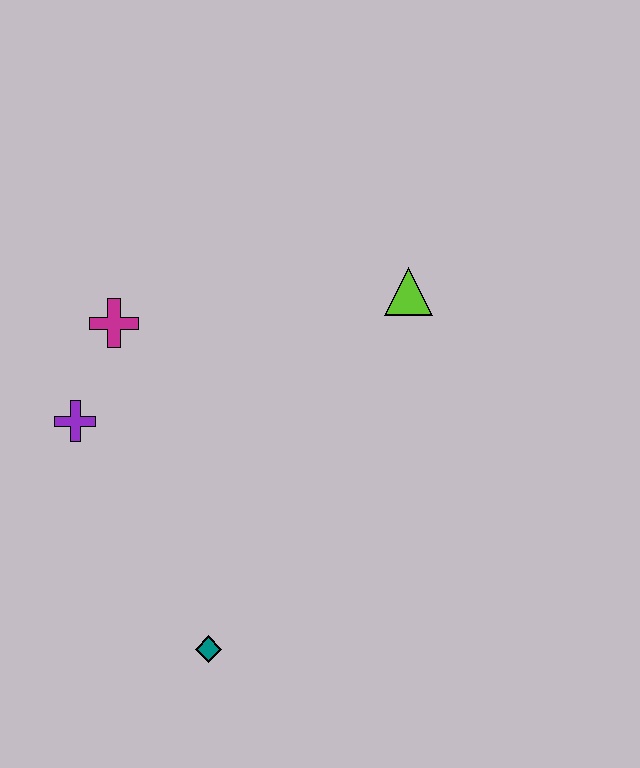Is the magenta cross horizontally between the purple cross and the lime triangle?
Yes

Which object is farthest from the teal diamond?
The lime triangle is farthest from the teal diamond.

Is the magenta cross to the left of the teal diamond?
Yes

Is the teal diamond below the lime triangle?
Yes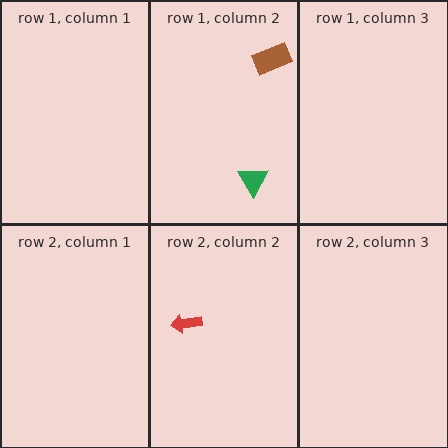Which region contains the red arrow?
The row 2, column 2 region.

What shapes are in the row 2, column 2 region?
The red arrow.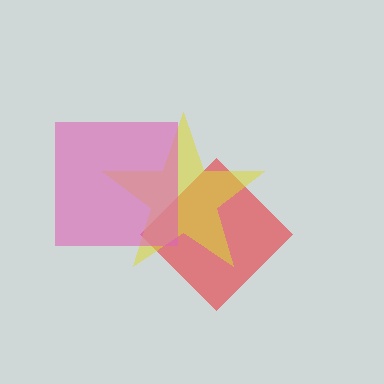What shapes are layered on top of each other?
The layered shapes are: a red diamond, a yellow star, a pink square.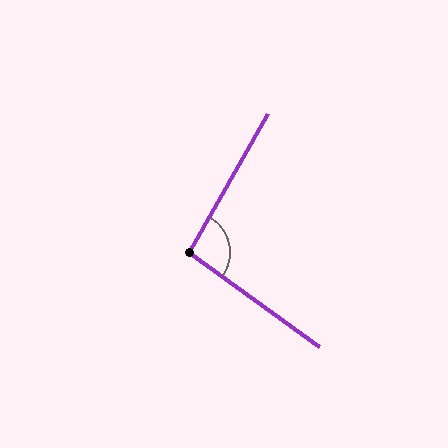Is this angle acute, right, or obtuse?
It is obtuse.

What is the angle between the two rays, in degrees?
Approximately 96 degrees.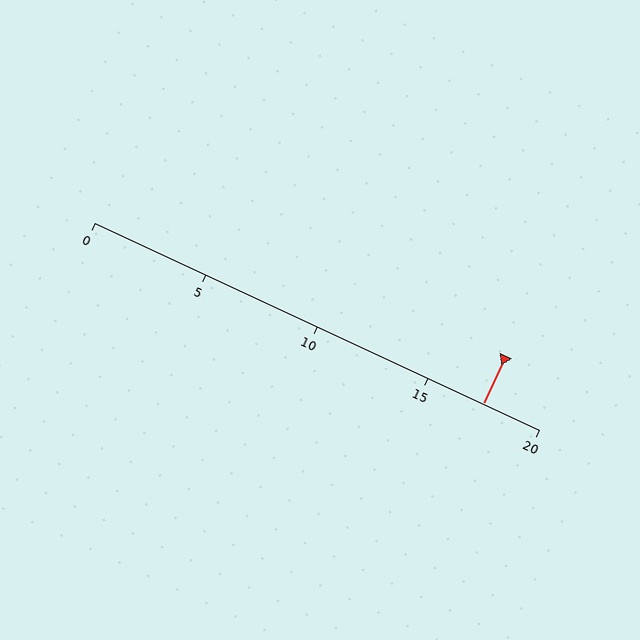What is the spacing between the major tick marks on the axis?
The major ticks are spaced 5 apart.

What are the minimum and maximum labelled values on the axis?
The axis runs from 0 to 20.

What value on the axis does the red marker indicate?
The marker indicates approximately 17.5.